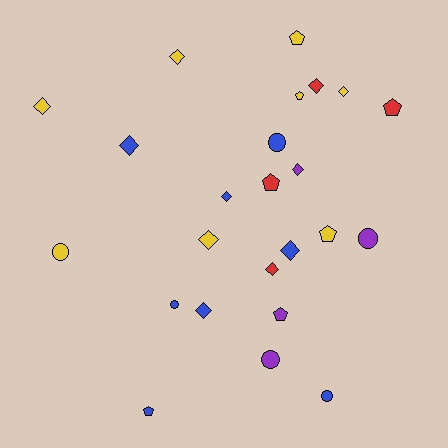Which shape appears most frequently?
Diamond, with 11 objects.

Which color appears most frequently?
Blue, with 8 objects.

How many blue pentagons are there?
There is 1 blue pentagon.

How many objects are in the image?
There are 24 objects.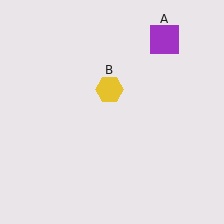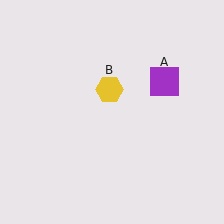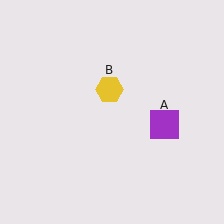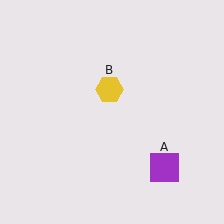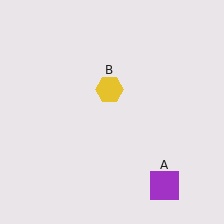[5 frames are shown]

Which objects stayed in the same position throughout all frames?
Yellow hexagon (object B) remained stationary.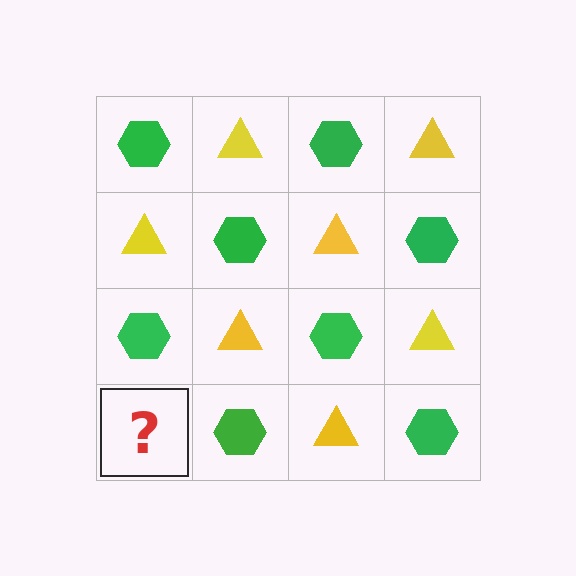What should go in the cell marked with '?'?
The missing cell should contain a yellow triangle.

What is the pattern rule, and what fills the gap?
The rule is that it alternates green hexagon and yellow triangle in a checkerboard pattern. The gap should be filled with a yellow triangle.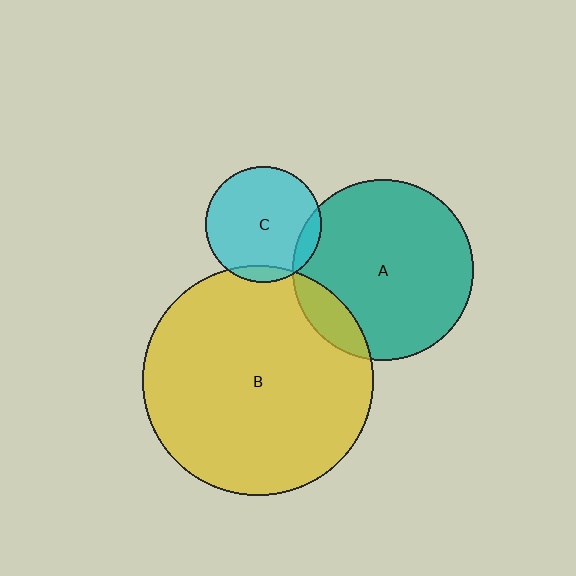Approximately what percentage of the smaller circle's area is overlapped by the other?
Approximately 10%.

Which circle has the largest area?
Circle B (yellow).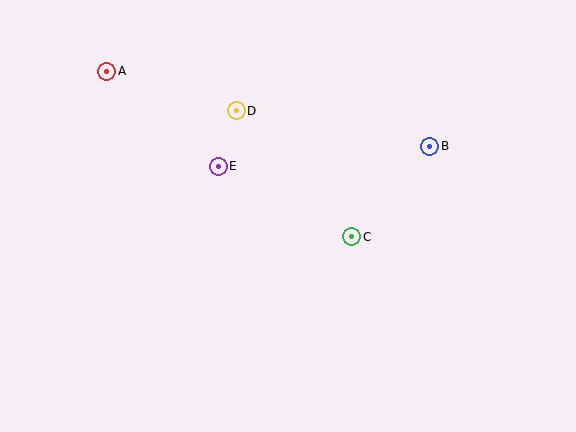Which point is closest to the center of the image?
Point C at (352, 237) is closest to the center.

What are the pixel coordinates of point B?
Point B is at (430, 146).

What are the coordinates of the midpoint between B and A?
The midpoint between B and A is at (268, 109).